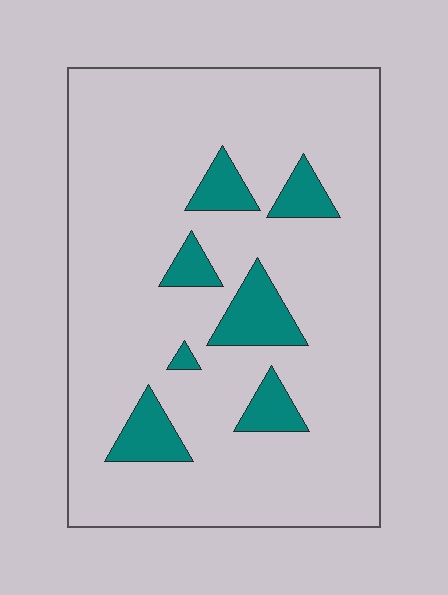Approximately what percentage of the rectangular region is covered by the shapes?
Approximately 15%.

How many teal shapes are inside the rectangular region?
7.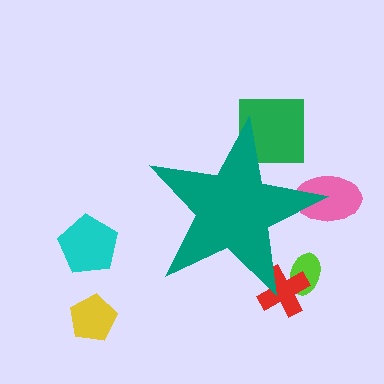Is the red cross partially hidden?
Yes, the red cross is partially hidden behind the teal star.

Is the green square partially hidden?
Yes, the green square is partially hidden behind the teal star.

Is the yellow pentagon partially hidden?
No, the yellow pentagon is fully visible.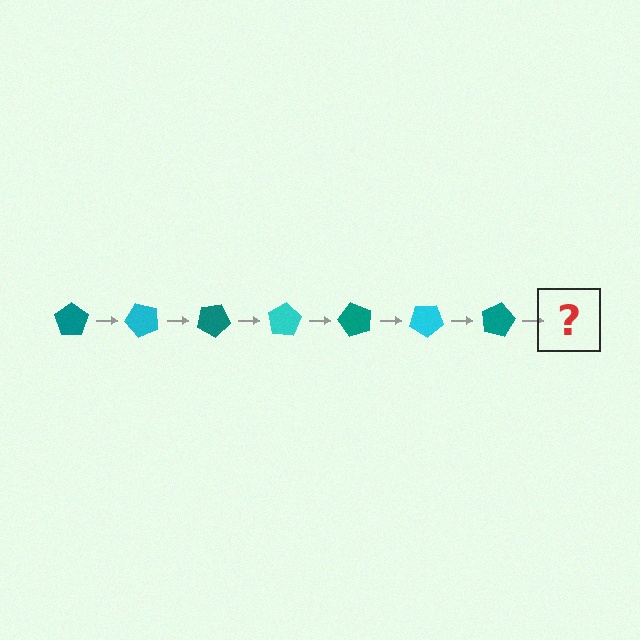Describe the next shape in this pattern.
It should be a cyan pentagon, rotated 350 degrees from the start.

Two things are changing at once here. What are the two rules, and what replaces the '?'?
The two rules are that it rotates 50 degrees each step and the color cycles through teal and cyan. The '?' should be a cyan pentagon, rotated 350 degrees from the start.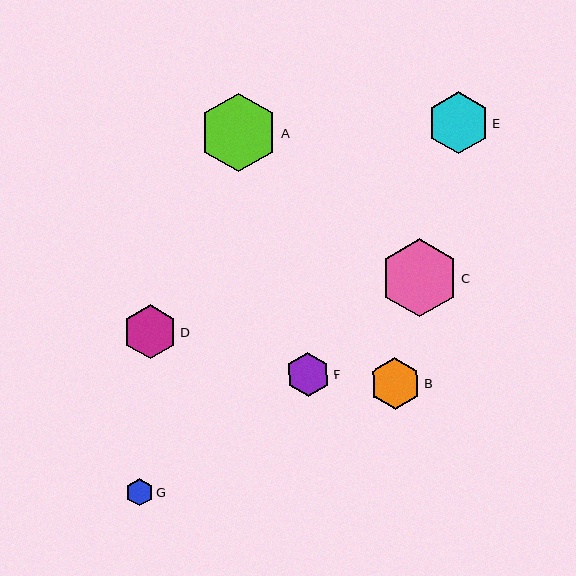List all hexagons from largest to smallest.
From largest to smallest: A, C, E, D, B, F, G.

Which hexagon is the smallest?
Hexagon G is the smallest with a size of approximately 27 pixels.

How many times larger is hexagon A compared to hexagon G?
Hexagon A is approximately 2.9 times the size of hexagon G.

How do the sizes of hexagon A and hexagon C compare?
Hexagon A and hexagon C are approximately the same size.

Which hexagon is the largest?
Hexagon A is the largest with a size of approximately 79 pixels.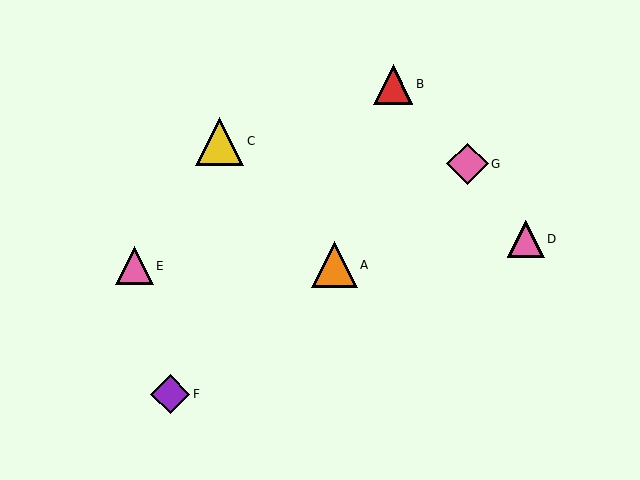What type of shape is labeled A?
Shape A is an orange triangle.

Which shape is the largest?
The yellow triangle (labeled C) is the largest.